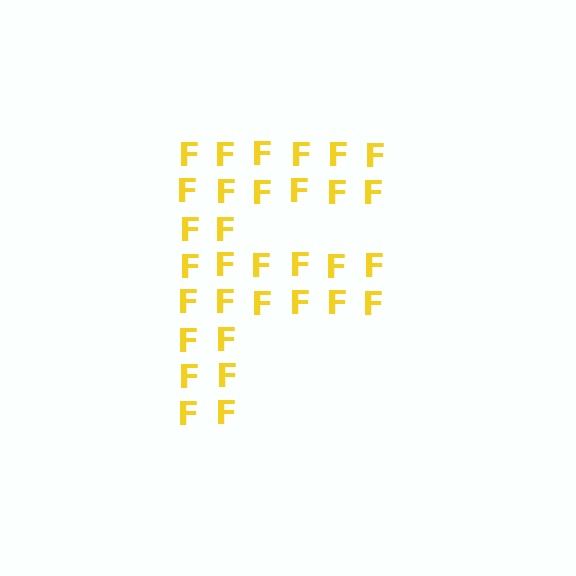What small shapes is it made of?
It is made of small letter F's.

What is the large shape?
The large shape is the letter F.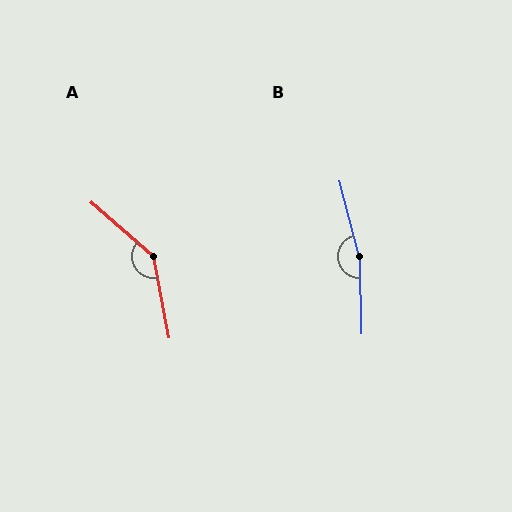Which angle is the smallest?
A, at approximately 142 degrees.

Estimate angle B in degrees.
Approximately 167 degrees.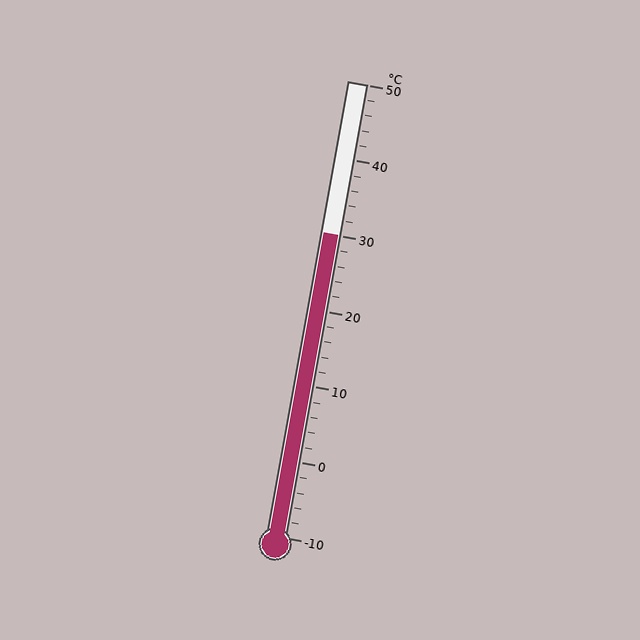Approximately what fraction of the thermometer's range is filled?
The thermometer is filled to approximately 65% of its range.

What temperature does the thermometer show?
The thermometer shows approximately 30°C.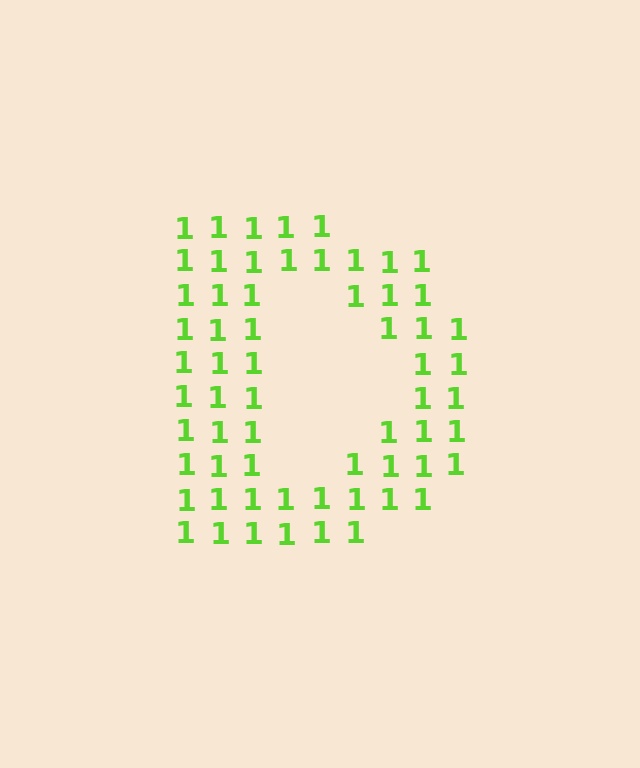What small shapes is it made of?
It is made of small digit 1's.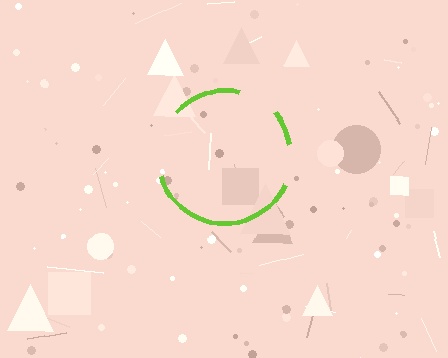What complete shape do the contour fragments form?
The contour fragments form a circle.